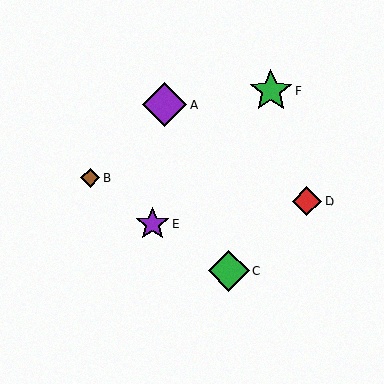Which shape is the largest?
The purple diamond (labeled A) is the largest.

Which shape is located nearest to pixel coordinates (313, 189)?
The red diamond (labeled D) at (307, 201) is nearest to that location.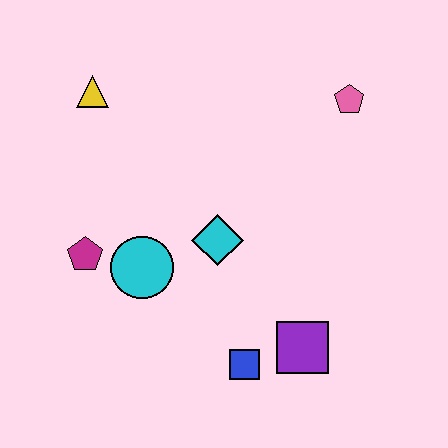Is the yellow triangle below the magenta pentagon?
No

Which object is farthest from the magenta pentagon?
The pink pentagon is farthest from the magenta pentagon.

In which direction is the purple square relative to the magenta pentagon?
The purple square is to the right of the magenta pentagon.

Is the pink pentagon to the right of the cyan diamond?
Yes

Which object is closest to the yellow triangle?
The magenta pentagon is closest to the yellow triangle.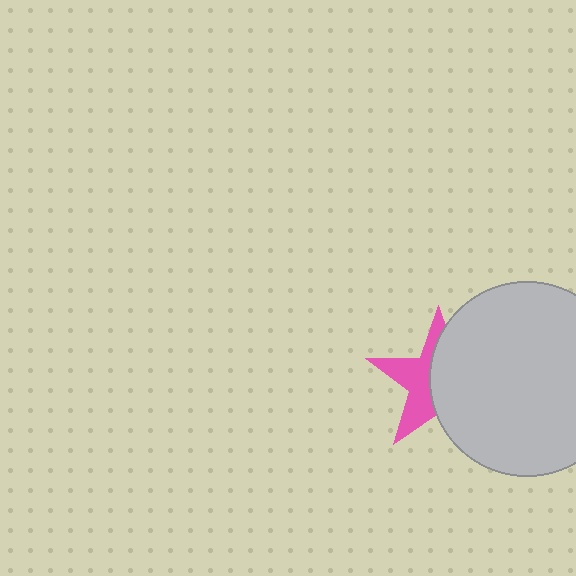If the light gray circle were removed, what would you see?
You would see the complete pink star.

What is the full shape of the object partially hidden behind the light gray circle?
The partially hidden object is a pink star.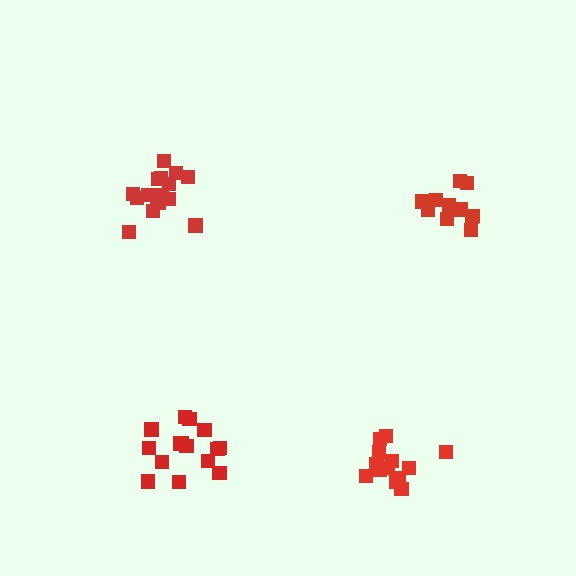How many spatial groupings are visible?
There are 4 spatial groupings.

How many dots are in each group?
Group 1: 13 dots, Group 2: 16 dots, Group 3: 11 dots, Group 4: 15 dots (55 total).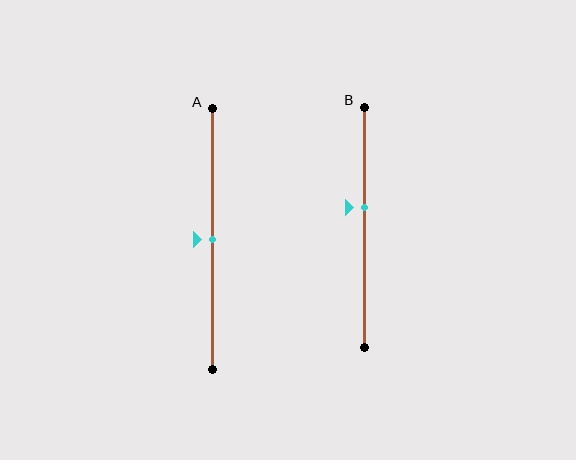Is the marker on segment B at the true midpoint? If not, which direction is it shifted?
No, the marker on segment B is shifted upward by about 8% of the segment length.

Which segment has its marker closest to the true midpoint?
Segment A has its marker closest to the true midpoint.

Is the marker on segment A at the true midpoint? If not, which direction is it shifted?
Yes, the marker on segment A is at the true midpoint.